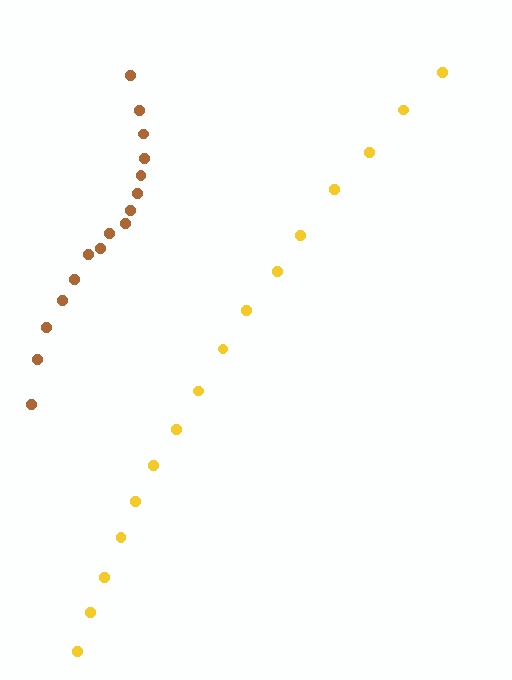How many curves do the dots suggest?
There are 2 distinct paths.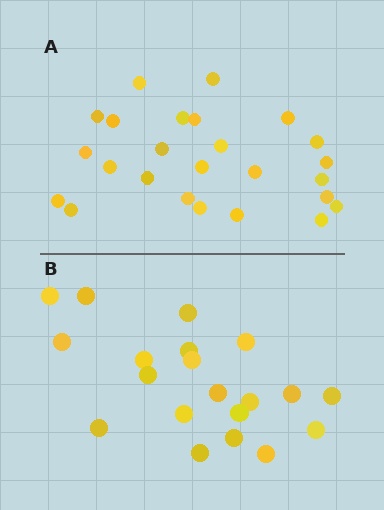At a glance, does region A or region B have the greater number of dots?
Region A (the top region) has more dots.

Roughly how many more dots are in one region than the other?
Region A has about 5 more dots than region B.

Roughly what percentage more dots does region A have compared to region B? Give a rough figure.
About 25% more.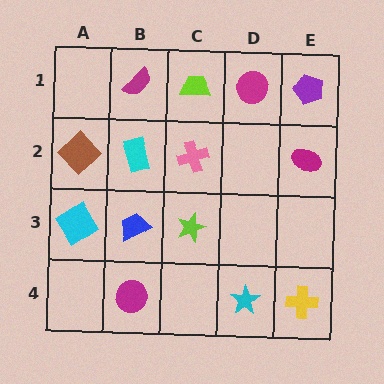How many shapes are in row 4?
3 shapes.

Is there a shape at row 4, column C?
No, that cell is empty.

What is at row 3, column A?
A cyan diamond.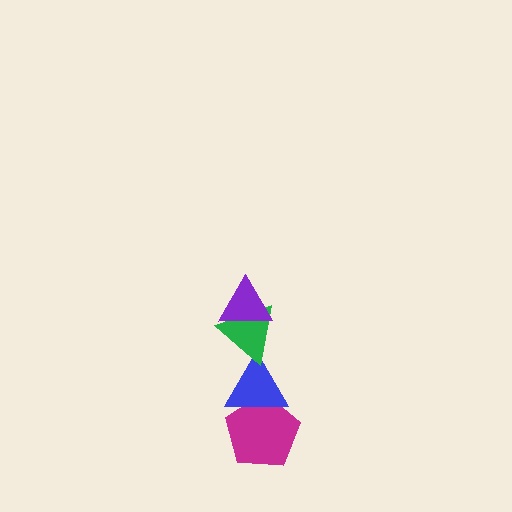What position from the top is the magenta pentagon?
The magenta pentagon is 4th from the top.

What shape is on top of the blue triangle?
The green triangle is on top of the blue triangle.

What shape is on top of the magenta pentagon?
The blue triangle is on top of the magenta pentagon.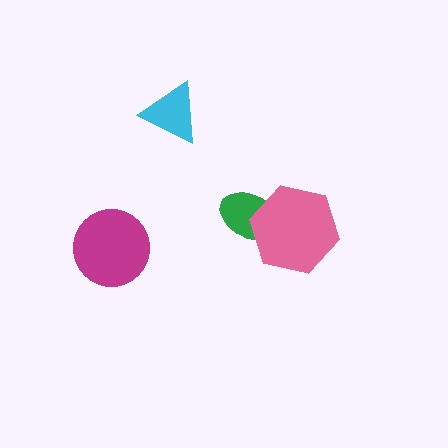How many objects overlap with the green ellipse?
1 object overlaps with the green ellipse.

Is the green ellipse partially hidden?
Yes, it is partially covered by another shape.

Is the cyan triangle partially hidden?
No, no other shape covers it.